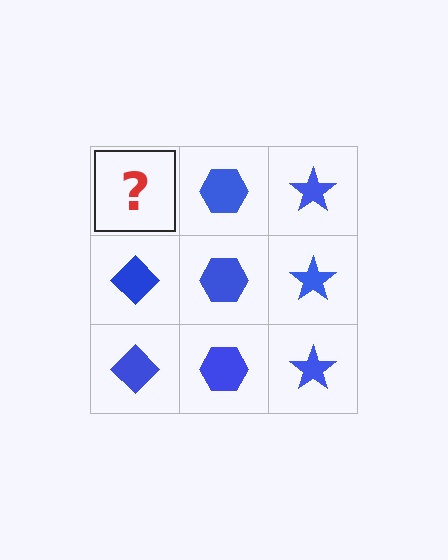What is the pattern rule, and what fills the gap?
The rule is that each column has a consistent shape. The gap should be filled with a blue diamond.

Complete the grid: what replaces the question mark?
The question mark should be replaced with a blue diamond.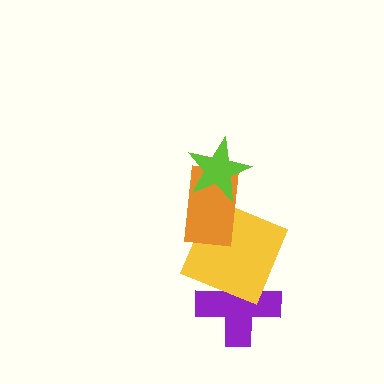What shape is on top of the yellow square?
The orange rectangle is on top of the yellow square.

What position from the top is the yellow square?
The yellow square is 3rd from the top.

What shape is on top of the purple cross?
The yellow square is on top of the purple cross.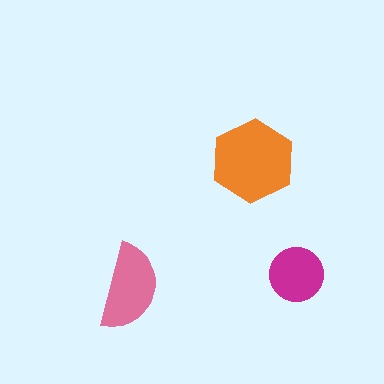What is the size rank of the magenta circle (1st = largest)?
3rd.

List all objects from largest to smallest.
The orange hexagon, the pink semicircle, the magenta circle.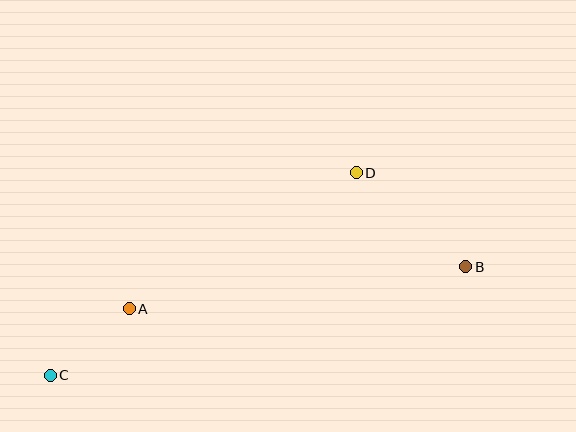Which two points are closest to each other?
Points A and C are closest to each other.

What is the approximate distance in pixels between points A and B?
The distance between A and B is approximately 339 pixels.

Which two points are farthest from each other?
Points B and C are farthest from each other.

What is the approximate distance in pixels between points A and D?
The distance between A and D is approximately 264 pixels.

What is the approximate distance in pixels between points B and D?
The distance between B and D is approximately 144 pixels.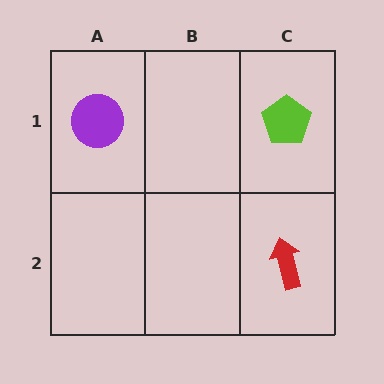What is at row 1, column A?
A purple circle.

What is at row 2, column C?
A red arrow.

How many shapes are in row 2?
1 shape.